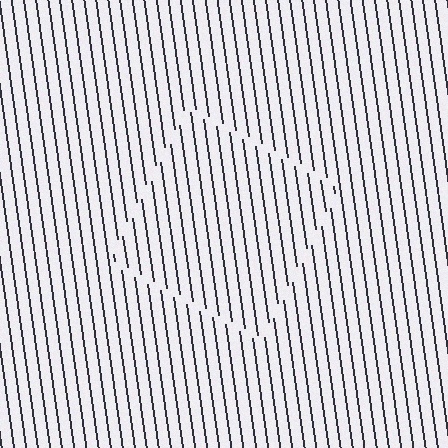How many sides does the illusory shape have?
4 sides — the line-ends trace a square.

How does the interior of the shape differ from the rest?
The interior of the shape contains the same grating, shifted by half a period — the contour is defined by the phase discontinuity where line-ends from the inner and outer gratings abut.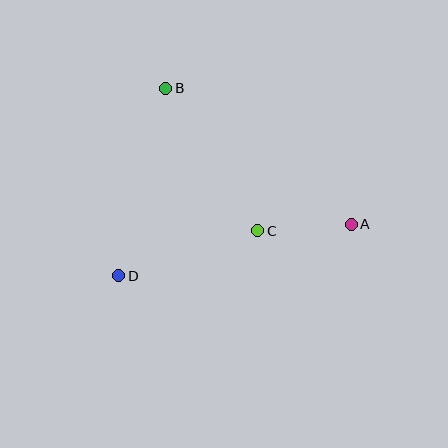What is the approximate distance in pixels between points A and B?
The distance between A and B is approximately 230 pixels.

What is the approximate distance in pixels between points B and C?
The distance between B and C is approximately 170 pixels.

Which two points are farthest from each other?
Points A and D are farthest from each other.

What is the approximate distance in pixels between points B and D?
The distance between B and D is approximately 193 pixels.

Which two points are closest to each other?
Points A and C are closest to each other.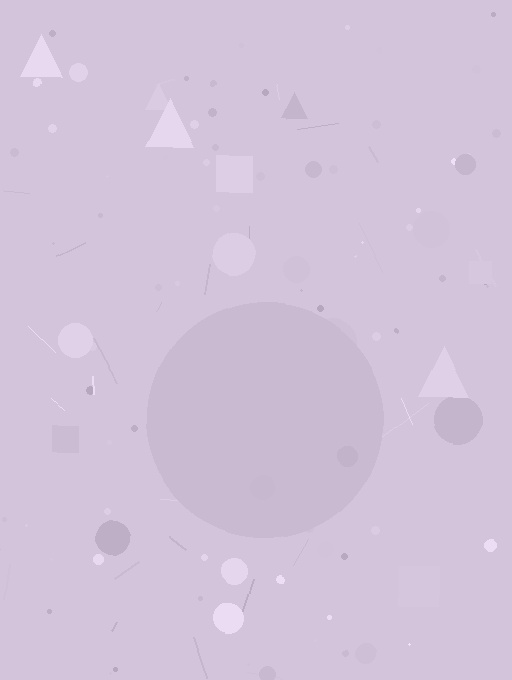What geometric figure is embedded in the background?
A circle is embedded in the background.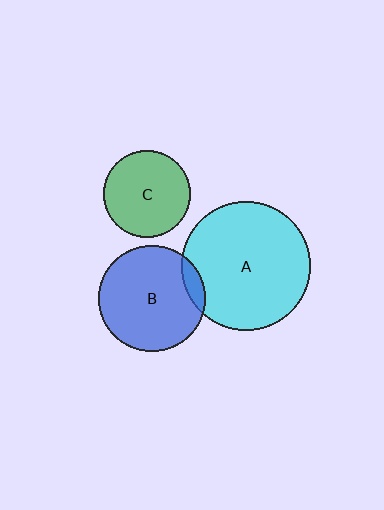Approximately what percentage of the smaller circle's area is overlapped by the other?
Approximately 10%.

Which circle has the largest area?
Circle A (cyan).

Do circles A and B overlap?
Yes.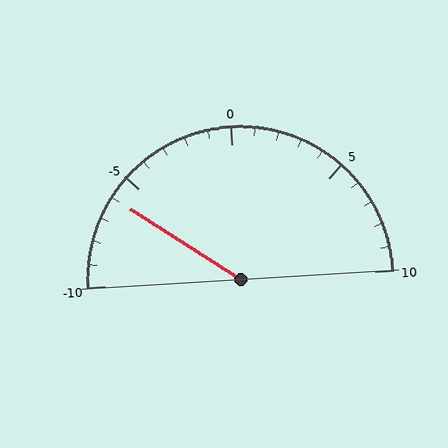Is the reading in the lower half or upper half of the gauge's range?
The reading is in the lower half of the range (-10 to 10).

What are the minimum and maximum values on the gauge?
The gauge ranges from -10 to 10.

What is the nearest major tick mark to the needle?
The nearest major tick mark is -5.